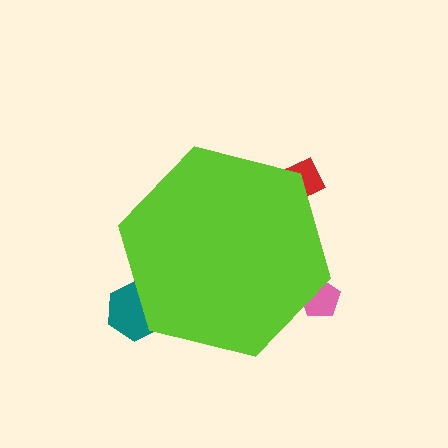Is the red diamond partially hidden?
Yes, the red diamond is partially hidden behind the lime hexagon.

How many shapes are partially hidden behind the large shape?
3 shapes are partially hidden.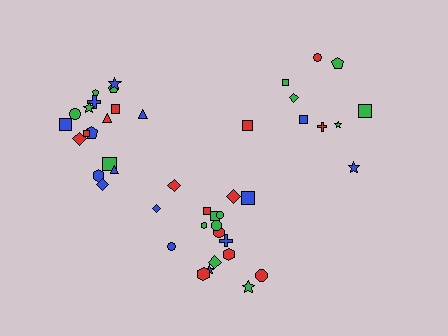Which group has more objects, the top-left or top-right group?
The top-left group.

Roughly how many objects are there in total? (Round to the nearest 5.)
Roughly 45 objects in total.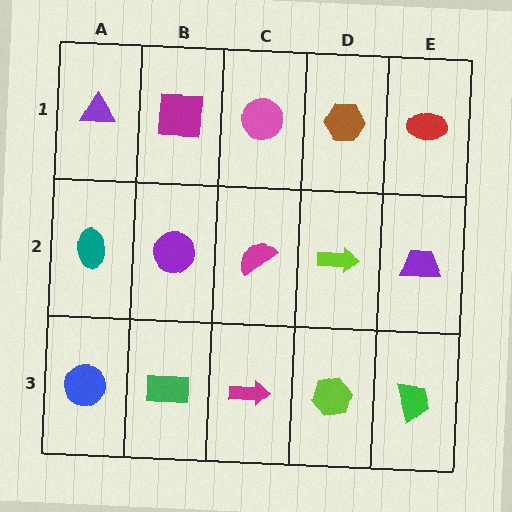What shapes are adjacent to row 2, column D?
A brown hexagon (row 1, column D), a lime hexagon (row 3, column D), a magenta semicircle (row 2, column C), a purple trapezoid (row 2, column E).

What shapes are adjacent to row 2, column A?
A purple triangle (row 1, column A), a blue circle (row 3, column A), a purple circle (row 2, column B).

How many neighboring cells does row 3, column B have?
3.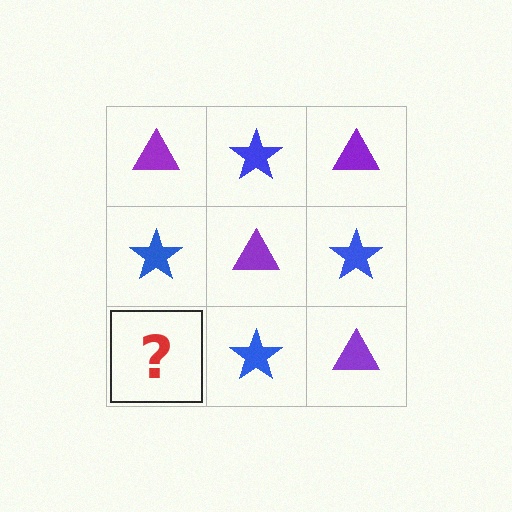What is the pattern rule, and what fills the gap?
The rule is that it alternates purple triangle and blue star in a checkerboard pattern. The gap should be filled with a purple triangle.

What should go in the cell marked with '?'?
The missing cell should contain a purple triangle.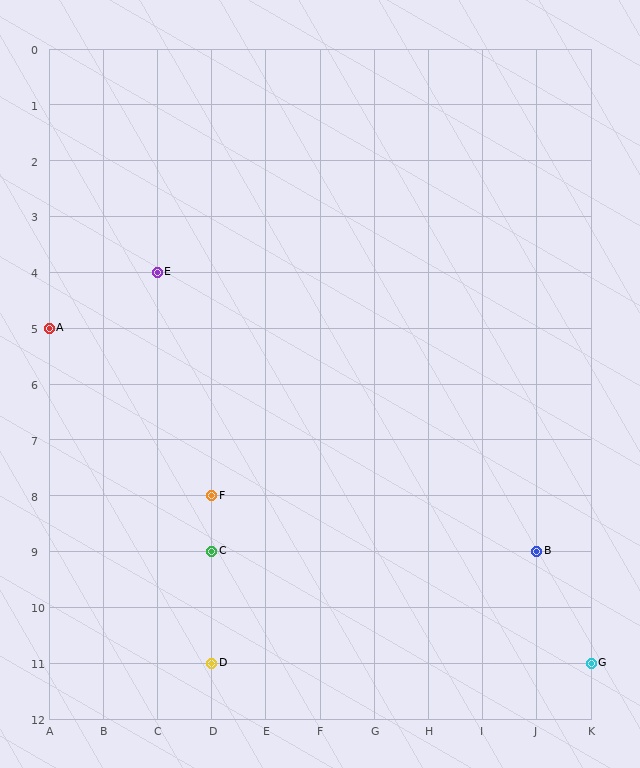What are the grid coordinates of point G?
Point G is at grid coordinates (K, 11).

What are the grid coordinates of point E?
Point E is at grid coordinates (C, 4).